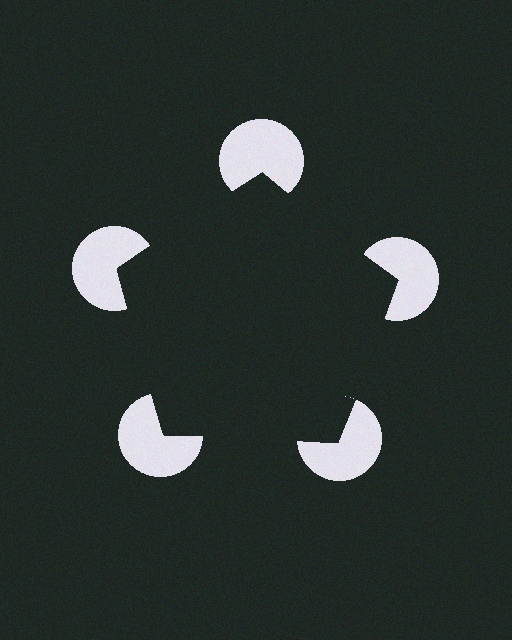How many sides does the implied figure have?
5 sides.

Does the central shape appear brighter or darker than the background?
It typically appears slightly darker than the background, even though no actual brightness change is drawn.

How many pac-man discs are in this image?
There are 5 — one at each vertex of the illusory pentagon.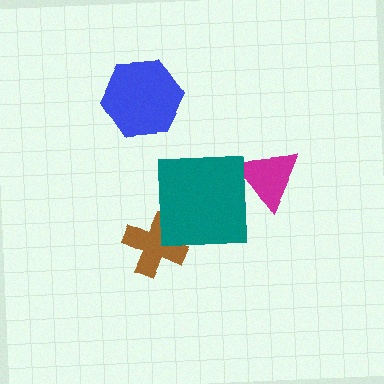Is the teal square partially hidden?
No, no other shape covers it.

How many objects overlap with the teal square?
2 objects overlap with the teal square.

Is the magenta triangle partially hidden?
Yes, it is partially covered by another shape.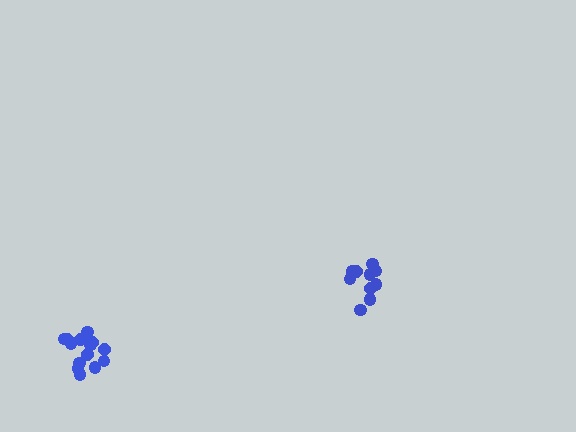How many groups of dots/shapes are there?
There are 2 groups.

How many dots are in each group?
Group 1: 15 dots, Group 2: 10 dots (25 total).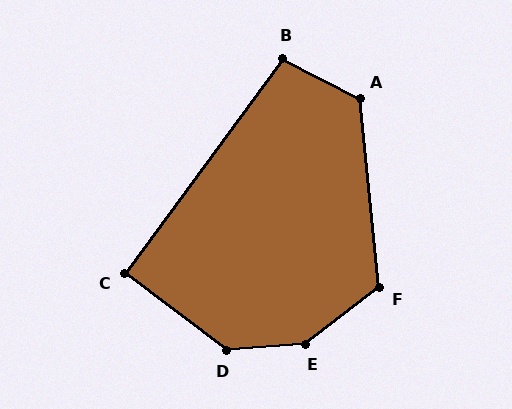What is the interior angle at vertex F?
Approximately 122 degrees (obtuse).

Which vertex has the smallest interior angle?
C, at approximately 91 degrees.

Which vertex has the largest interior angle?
E, at approximately 146 degrees.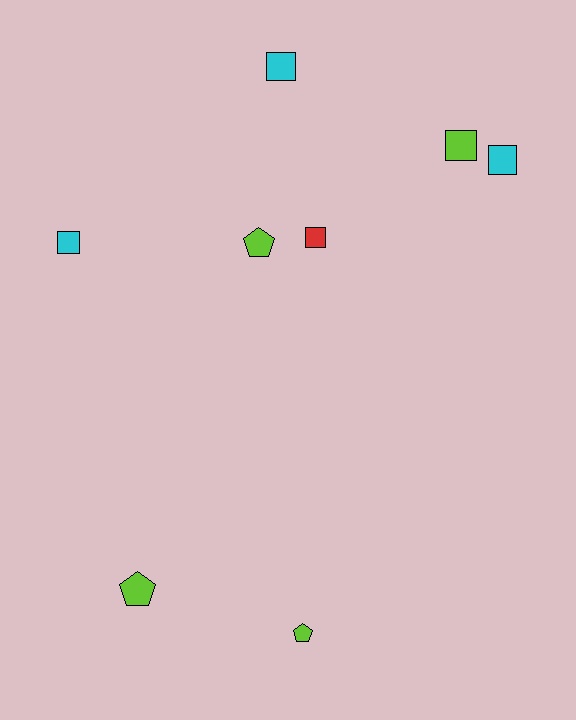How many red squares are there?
There is 1 red square.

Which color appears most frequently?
Lime, with 4 objects.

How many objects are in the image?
There are 8 objects.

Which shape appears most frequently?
Square, with 5 objects.